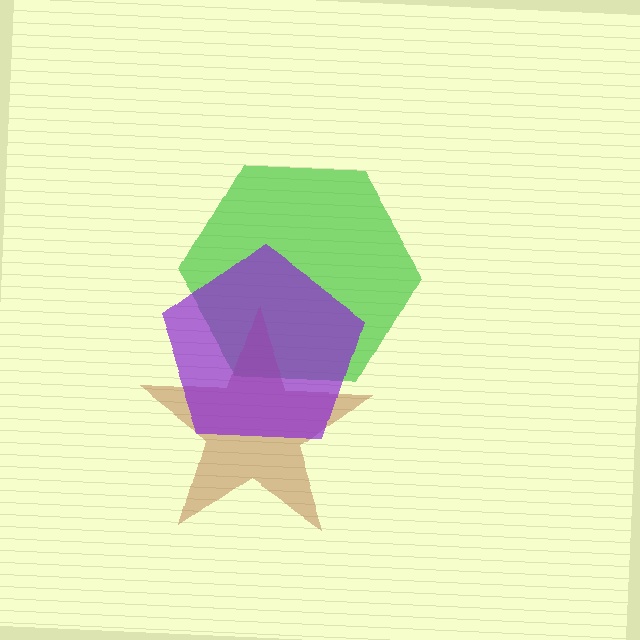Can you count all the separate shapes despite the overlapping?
Yes, there are 3 separate shapes.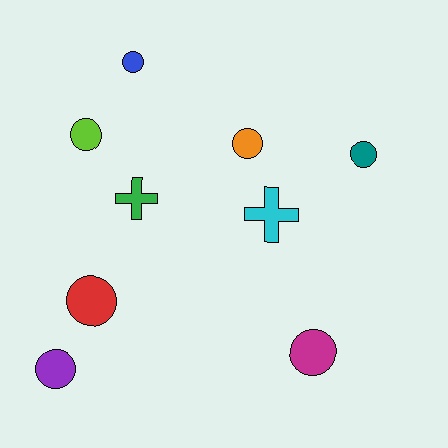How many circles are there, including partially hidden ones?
There are 7 circles.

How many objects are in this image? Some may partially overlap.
There are 9 objects.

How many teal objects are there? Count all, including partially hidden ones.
There is 1 teal object.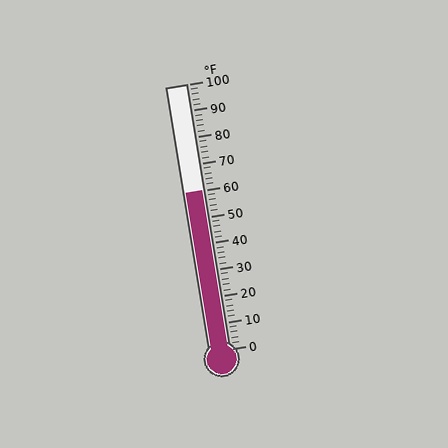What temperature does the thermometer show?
The thermometer shows approximately 60°F.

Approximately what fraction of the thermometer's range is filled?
The thermometer is filled to approximately 60% of its range.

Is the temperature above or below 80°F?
The temperature is below 80°F.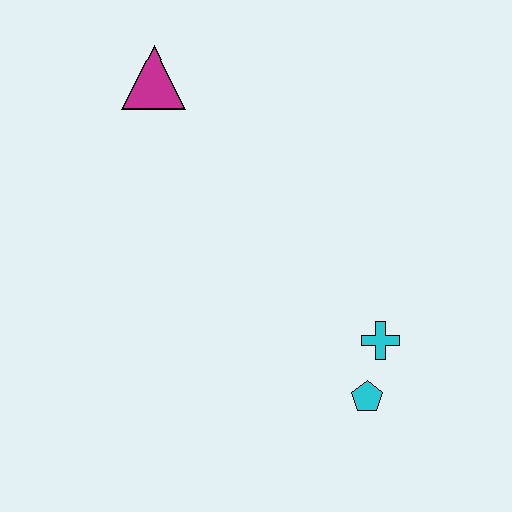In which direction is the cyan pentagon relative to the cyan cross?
The cyan pentagon is below the cyan cross.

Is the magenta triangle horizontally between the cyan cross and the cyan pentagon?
No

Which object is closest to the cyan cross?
The cyan pentagon is closest to the cyan cross.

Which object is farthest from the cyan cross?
The magenta triangle is farthest from the cyan cross.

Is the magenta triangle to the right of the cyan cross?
No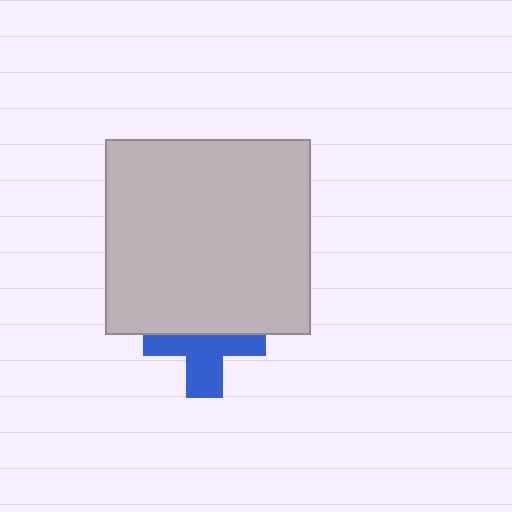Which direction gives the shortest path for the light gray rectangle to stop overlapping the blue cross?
Moving up gives the shortest separation.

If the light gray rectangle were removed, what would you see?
You would see the complete blue cross.